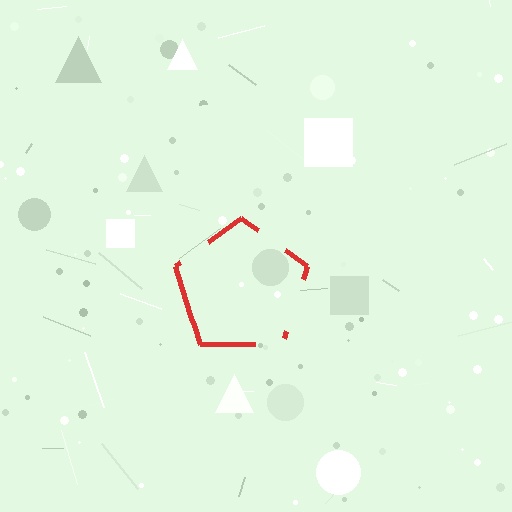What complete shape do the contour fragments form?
The contour fragments form a pentagon.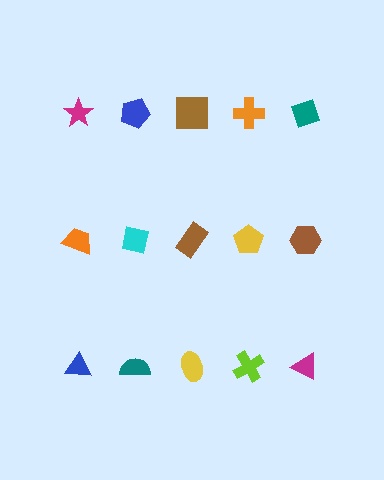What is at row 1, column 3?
A brown square.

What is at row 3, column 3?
A yellow ellipse.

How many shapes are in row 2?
5 shapes.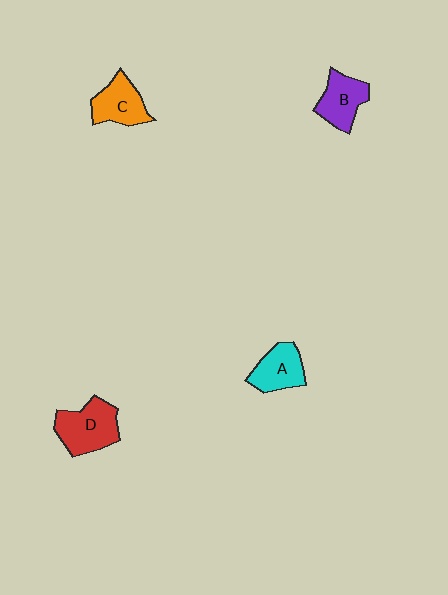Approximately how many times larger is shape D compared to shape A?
Approximately 1.4 times.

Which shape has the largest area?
Shape D (red).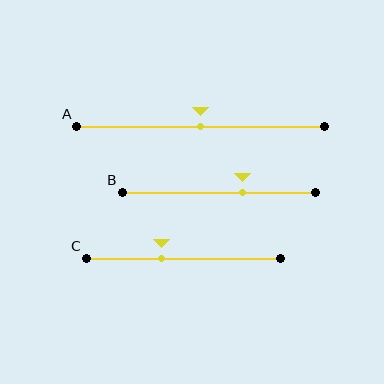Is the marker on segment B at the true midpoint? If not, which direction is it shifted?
No, the marker on segment B is shifted to the right by about 12% of the segment length.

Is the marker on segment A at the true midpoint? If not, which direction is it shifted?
Yes, the marker on segment A is at the true midpoint.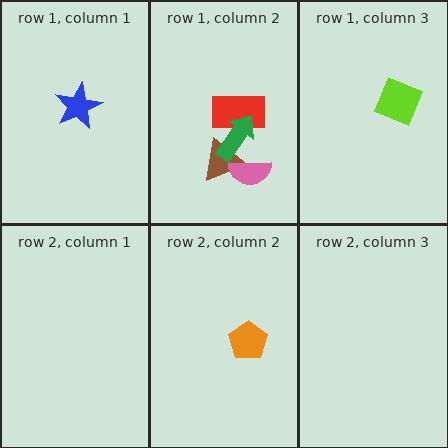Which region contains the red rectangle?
The row 1, column 2 region.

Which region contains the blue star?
The row 1, column 1 region.